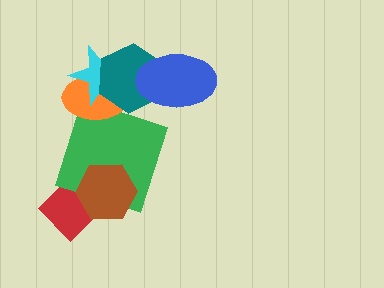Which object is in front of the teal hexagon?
The blue ellipse is in front of the teal hexagon.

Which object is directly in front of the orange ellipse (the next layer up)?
The cyan star is directly in front of the orange ellipse.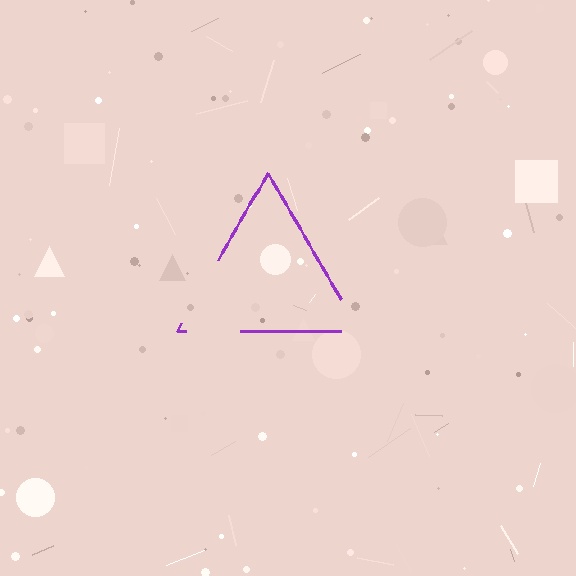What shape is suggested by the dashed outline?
The dashed outline suggests a triangle.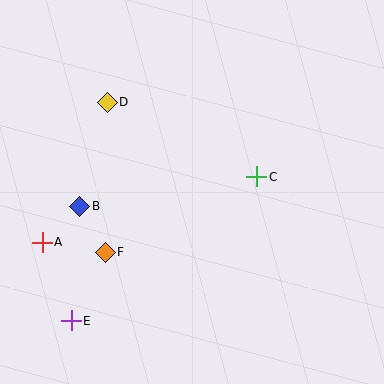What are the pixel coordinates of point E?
Point E is at (71, 321).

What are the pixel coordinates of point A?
Point A is at (42, 242).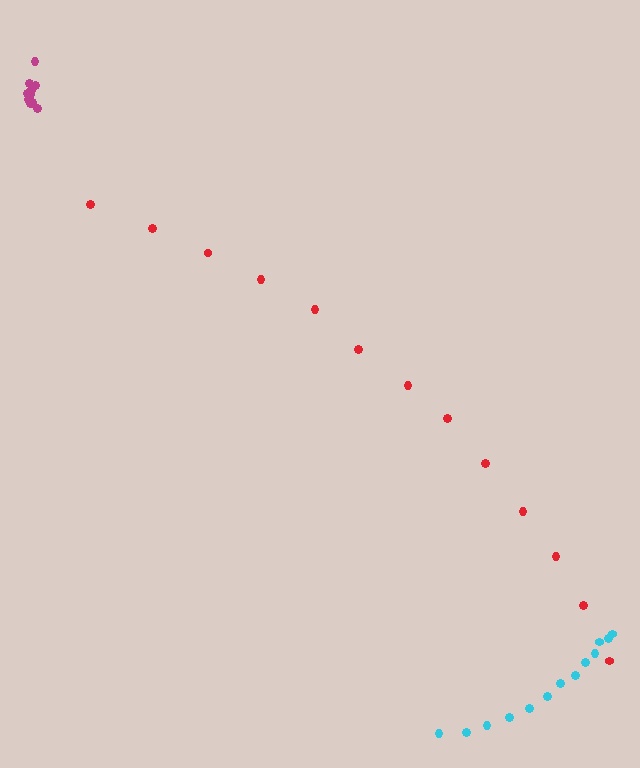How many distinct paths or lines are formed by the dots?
There are 3 distinct paths.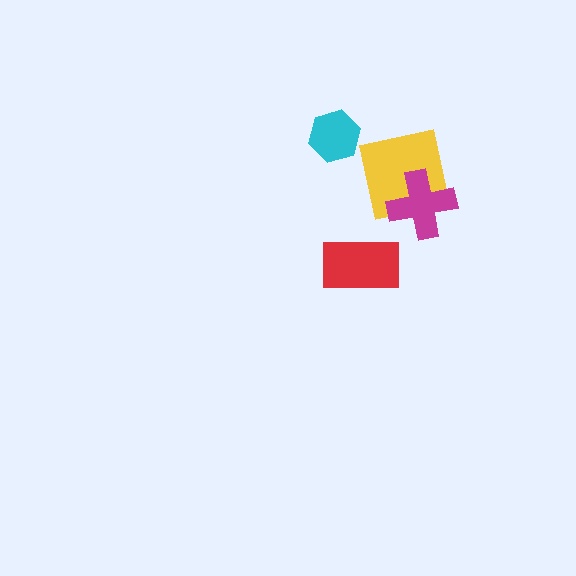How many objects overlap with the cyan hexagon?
0 objects overlap with the cyan hexagon.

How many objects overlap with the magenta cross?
1 object overlaps with the magenta cross.